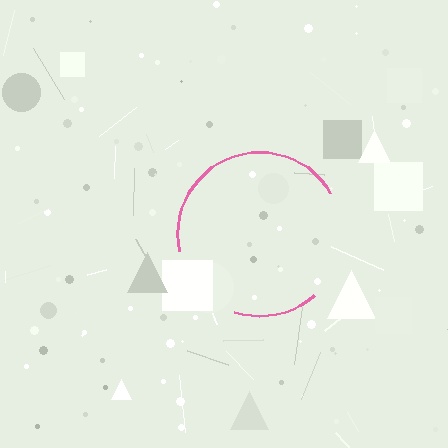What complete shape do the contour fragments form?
The contour fragments form a circle.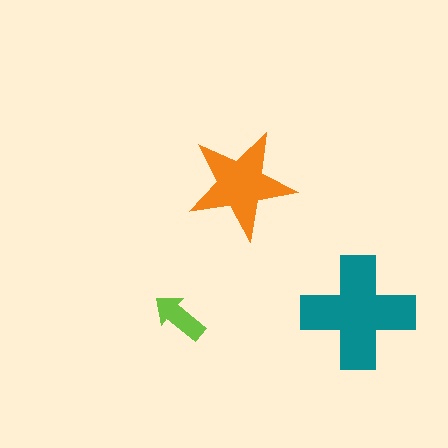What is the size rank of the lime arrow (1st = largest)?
3rd.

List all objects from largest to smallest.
The teal cross, the orange star, the lime arrow.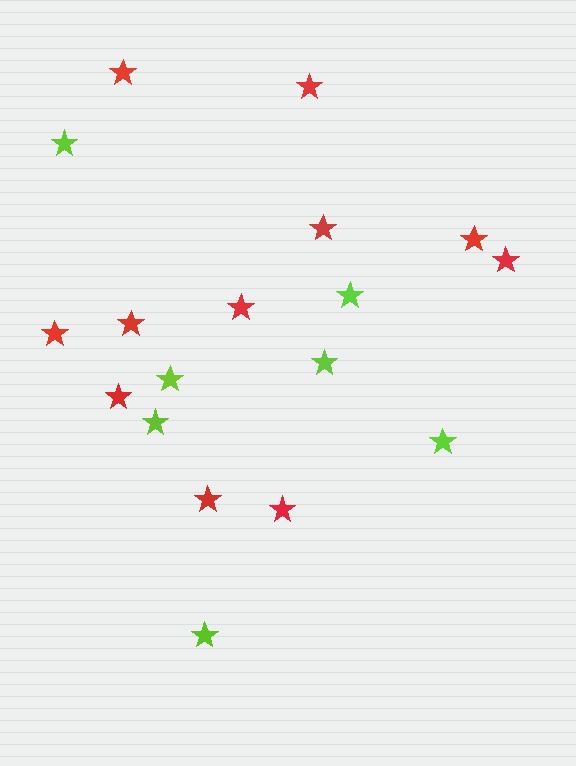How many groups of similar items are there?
There are 2 groups: one group of red stars (11) and one group of lime stars (7).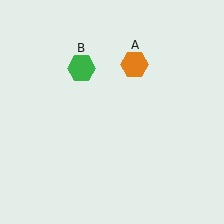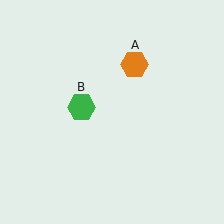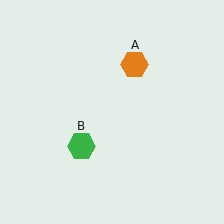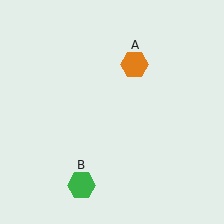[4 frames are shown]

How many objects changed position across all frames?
1 object changed position: green hexagon (object B).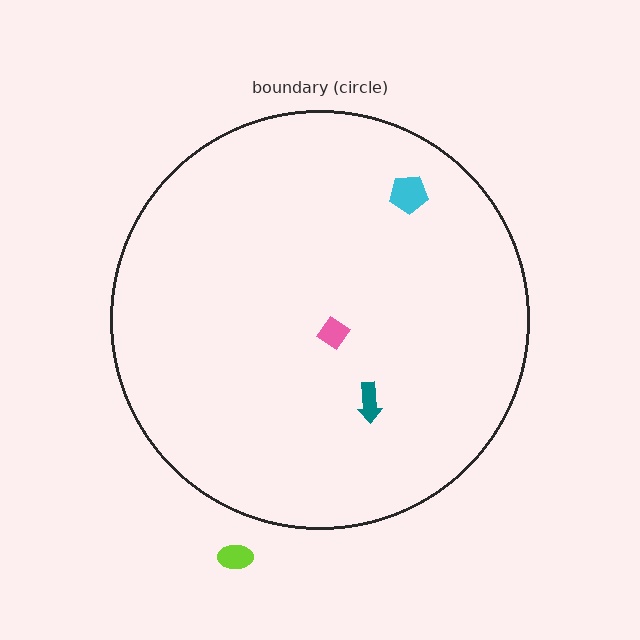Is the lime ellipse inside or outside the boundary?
Outside.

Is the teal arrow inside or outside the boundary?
Inside.